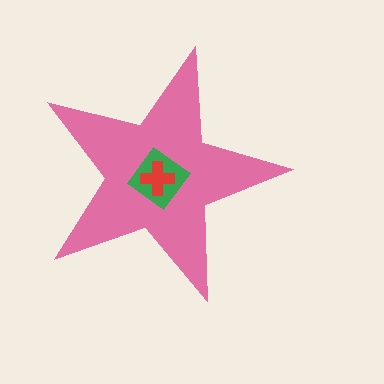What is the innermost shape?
The red cross.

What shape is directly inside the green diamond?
The red cross.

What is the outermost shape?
The pink star.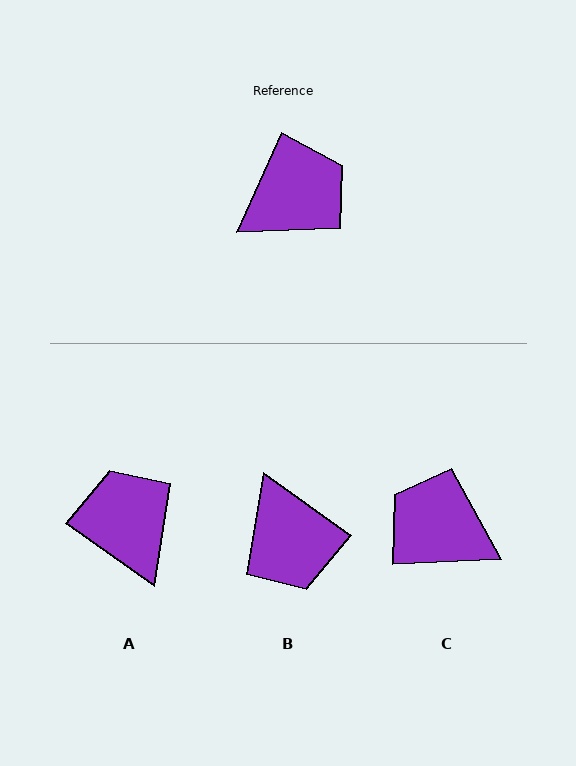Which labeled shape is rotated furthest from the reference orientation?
C, about 117 degrees away.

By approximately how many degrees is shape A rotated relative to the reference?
Approximately 79 degrees counter-clockwise.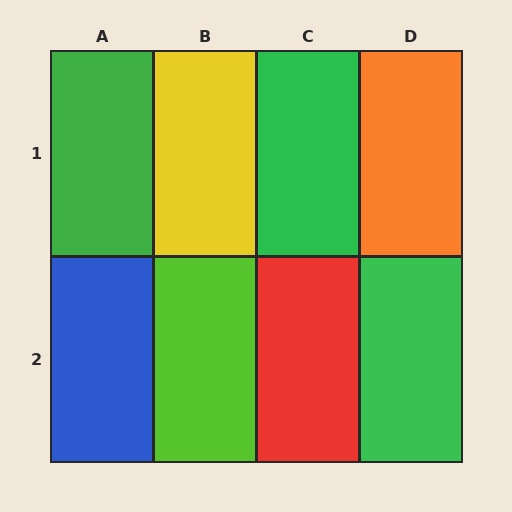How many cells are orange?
1 cell is orange.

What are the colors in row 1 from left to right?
Green, yellow, green, orange.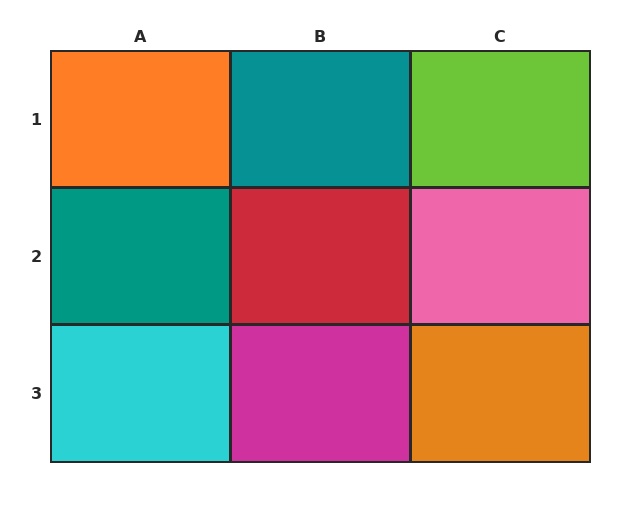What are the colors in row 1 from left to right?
Orange, teal, lime.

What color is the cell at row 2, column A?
Teal.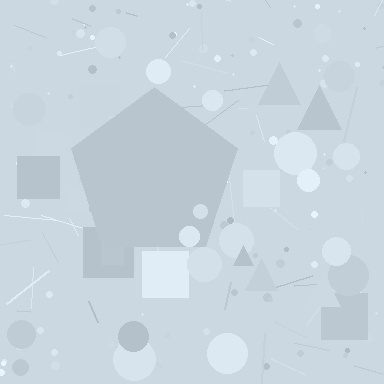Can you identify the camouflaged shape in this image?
The camouflaged shape is a pentagon.